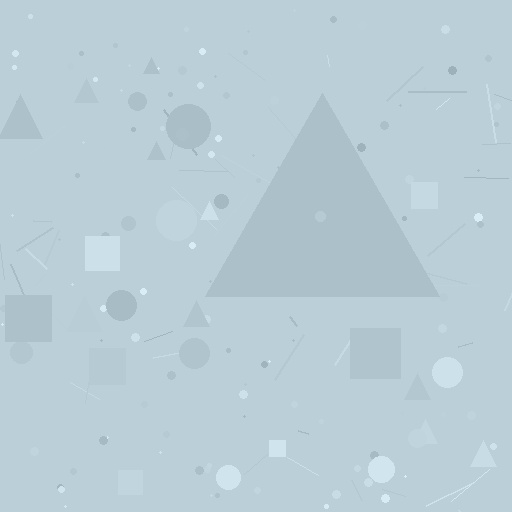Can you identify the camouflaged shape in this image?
The camouflaged shape is a triangle.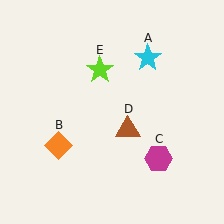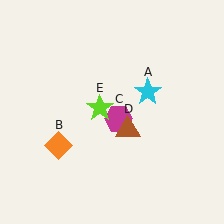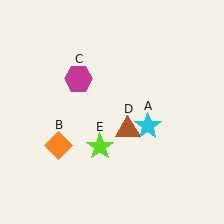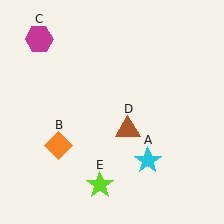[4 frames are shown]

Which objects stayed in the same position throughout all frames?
Orange diamond (object B) and brown triangle (object D) remained stationary.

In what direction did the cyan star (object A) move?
The cyan star (object A) moved down.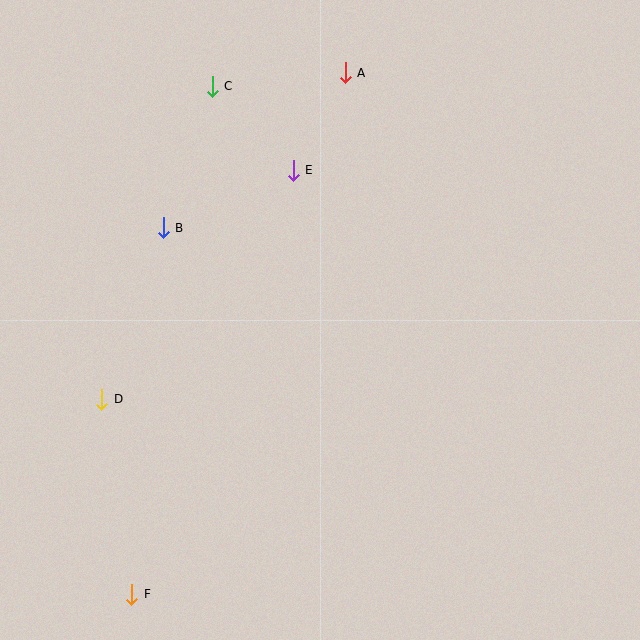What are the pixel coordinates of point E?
Point E is at (293, 170).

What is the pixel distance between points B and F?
The distance between B and F is 368 pixels.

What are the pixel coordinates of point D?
Point D is at (102, 399).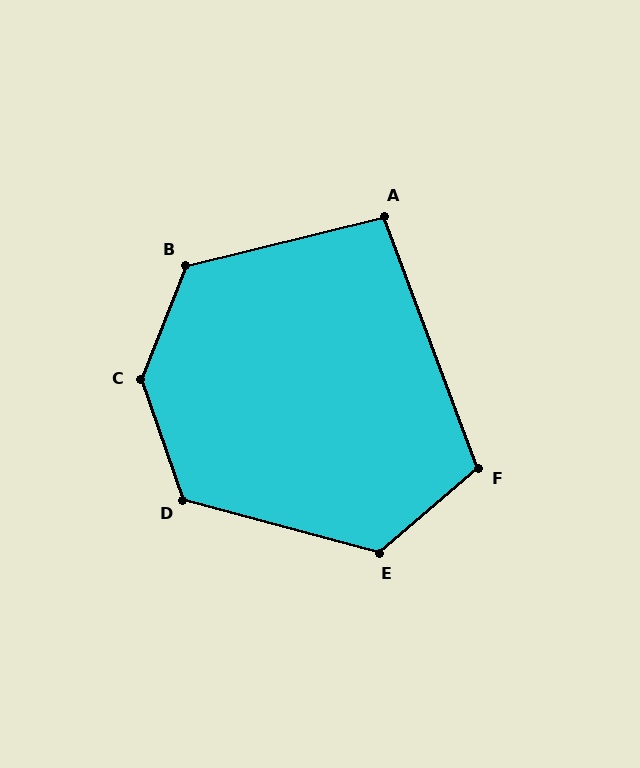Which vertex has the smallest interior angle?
A, at approximately 97 degrees.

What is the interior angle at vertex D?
Approximately 125 degrees (obtuse).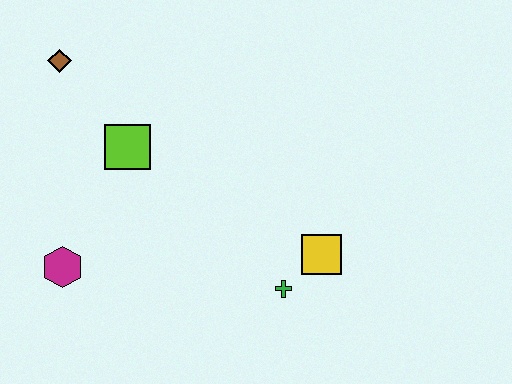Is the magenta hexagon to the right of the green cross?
No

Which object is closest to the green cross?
The yellow square is closest to the green cross.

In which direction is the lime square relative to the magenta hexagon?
The lime square is above the magenta hexagon.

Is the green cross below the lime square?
Yes